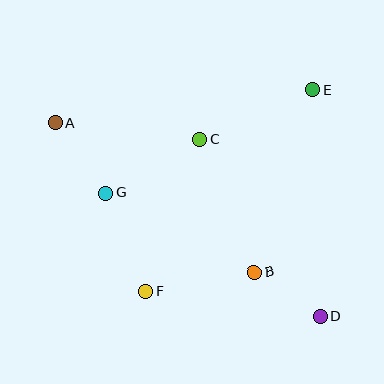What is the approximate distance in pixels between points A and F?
The distance between A and F is approximately 192 pixels.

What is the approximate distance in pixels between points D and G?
The distance between D and G is approximately 247 pixels.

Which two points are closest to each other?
Points B and D are closest to each other.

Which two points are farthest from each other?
Points A and D are farthest from each other.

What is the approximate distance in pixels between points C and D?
The distance between C and D is approximately 214 pixels.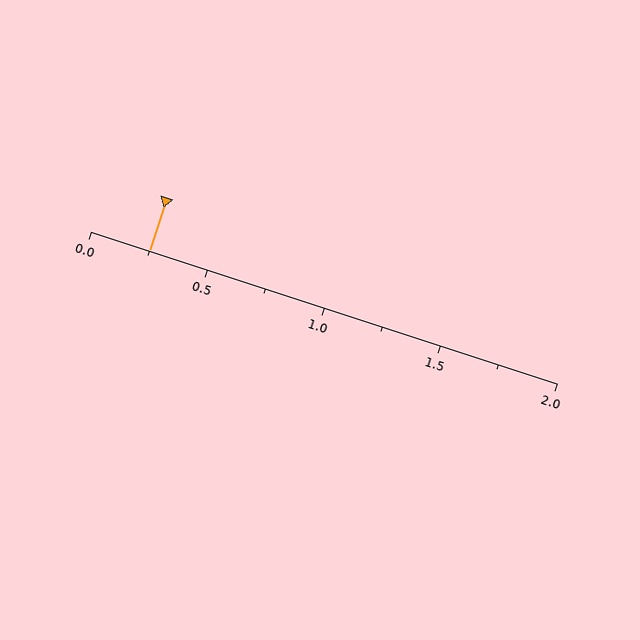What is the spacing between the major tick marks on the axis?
The major ticks are spaced 0.5 apart.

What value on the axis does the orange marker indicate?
The marker indicates approximately 0.25.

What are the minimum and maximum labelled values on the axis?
The axis runs from 0.0 to 2.0.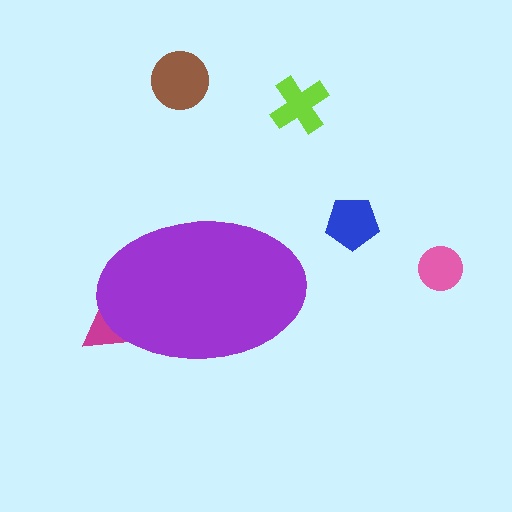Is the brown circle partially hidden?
No, the brown circle is fully visible.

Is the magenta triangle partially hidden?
Yes, the magenta triangle is partially hidden behind the purple ellipse.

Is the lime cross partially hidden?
No, the lime cross is fully visible.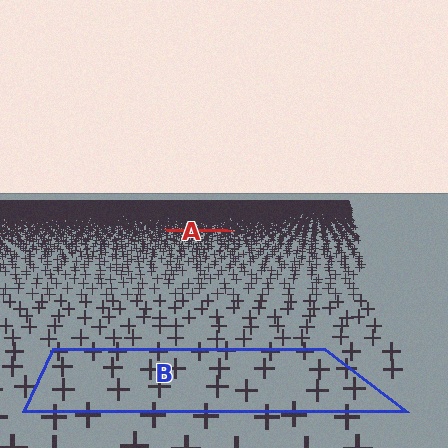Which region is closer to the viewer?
Region B is closer. The texture elements there are larger and more spread out.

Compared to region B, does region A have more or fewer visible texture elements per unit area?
Region A has more texture elements per unit area — they are packed more densely because it is farther away.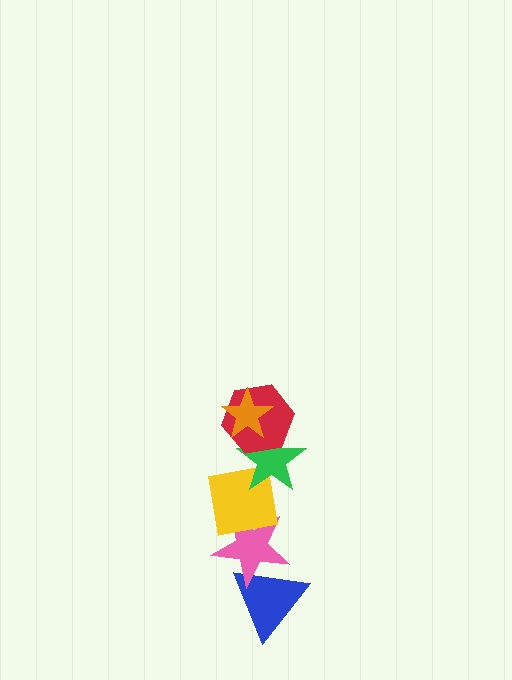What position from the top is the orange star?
The orange star is 1st from the top.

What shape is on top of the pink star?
The yellow square is on top of the pink star.